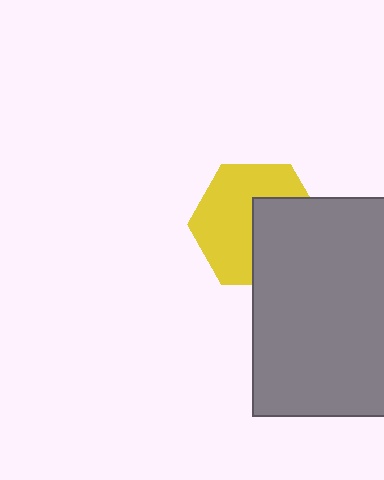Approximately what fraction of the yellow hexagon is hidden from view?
Roughly 41% of the yellow hexagon is hidden behind the gray rectangle.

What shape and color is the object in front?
The object in front is a gray rectangle.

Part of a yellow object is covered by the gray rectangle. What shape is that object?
It is a hexagon.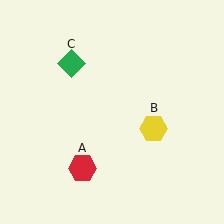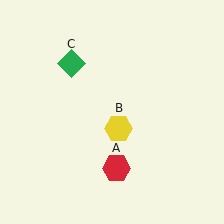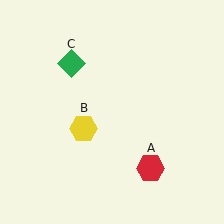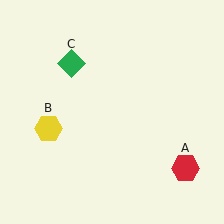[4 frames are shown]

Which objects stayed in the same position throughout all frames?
Green diamond (object C) remained stationary.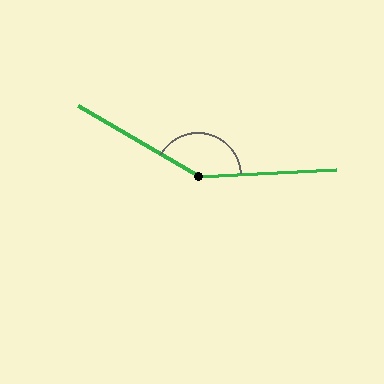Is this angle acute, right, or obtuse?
It is obtuse.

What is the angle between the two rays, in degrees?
Approximately 147 degrees.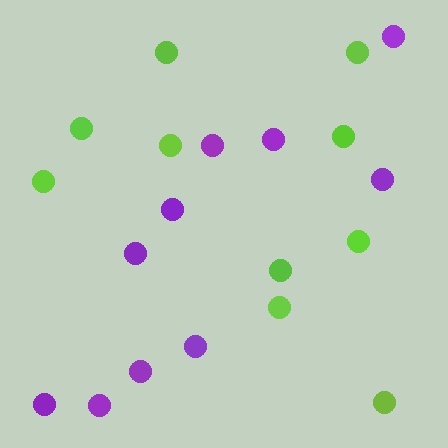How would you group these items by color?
There are 2 groups: one group of purple circles (10) and one group of lime circles (10).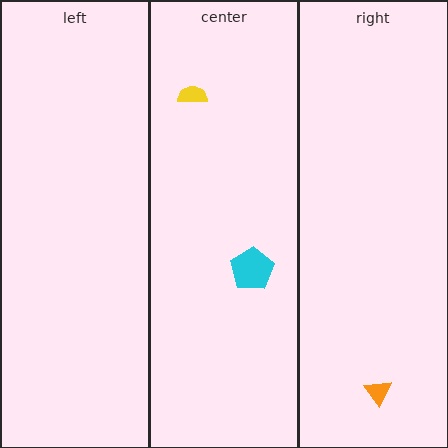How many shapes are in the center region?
2.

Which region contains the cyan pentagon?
The center region.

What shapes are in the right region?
The orange triangle.